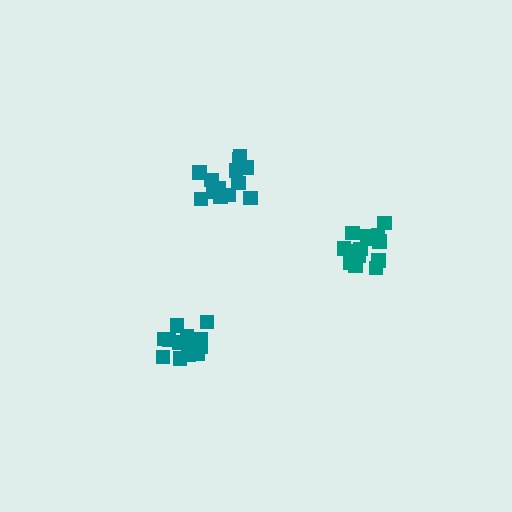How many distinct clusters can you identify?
There are 3 distinct clusters.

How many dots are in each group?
Group 1: 13 dots, Group 2: 14 dots, Group 3: 13 dots (40 total).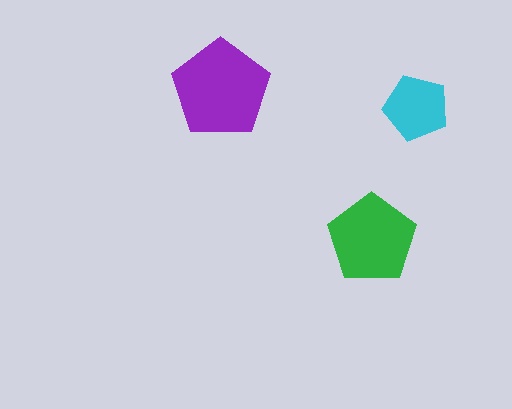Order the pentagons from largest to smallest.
the purple one, the green one, the cyan one.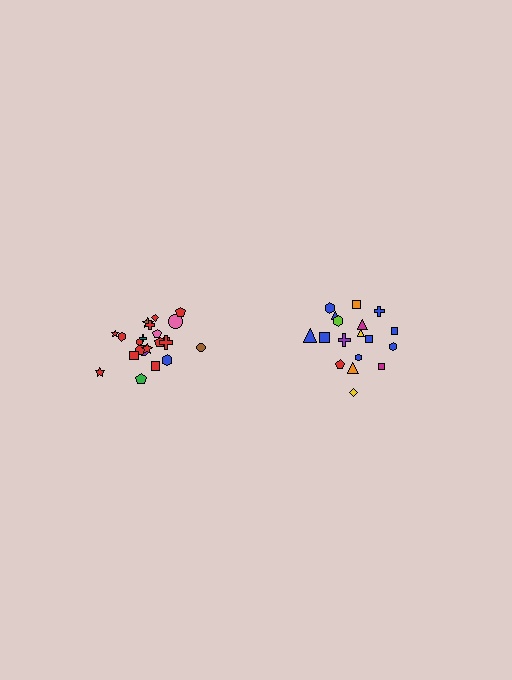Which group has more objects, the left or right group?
The left group.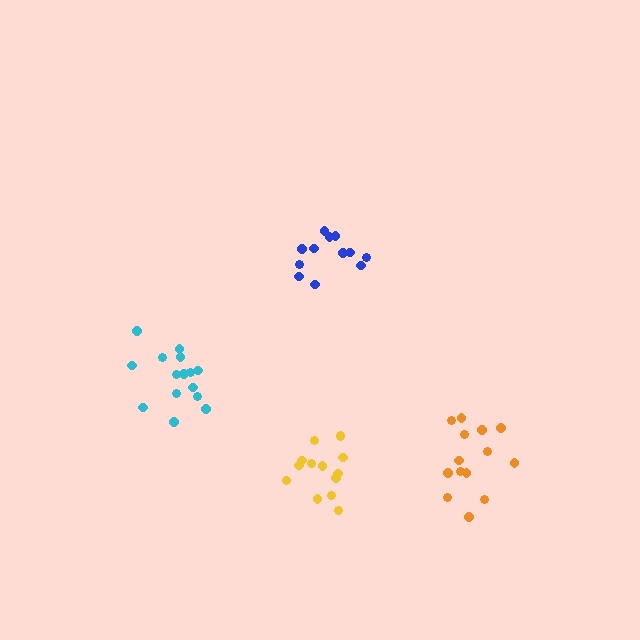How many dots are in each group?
Group 1: 15 dots, Group 2: 14 dots, Group 3: 12 dots, Group 4: 14 dots (55 total).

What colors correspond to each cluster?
The clusters are colored: cyan, orange, blue, yellow.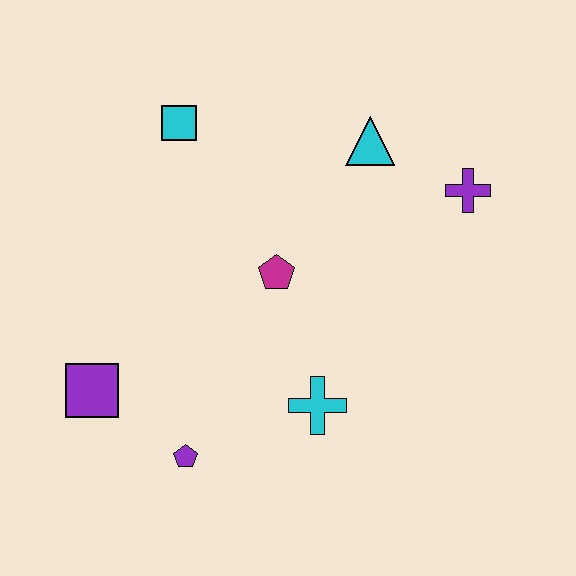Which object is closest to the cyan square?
The magenta pentagon is closest to the cyan square.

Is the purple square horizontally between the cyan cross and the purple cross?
No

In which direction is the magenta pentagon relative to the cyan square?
The magenta pentagon is below the cyan square.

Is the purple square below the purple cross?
Yes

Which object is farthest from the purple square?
The purple cross is farthest from the purple square.